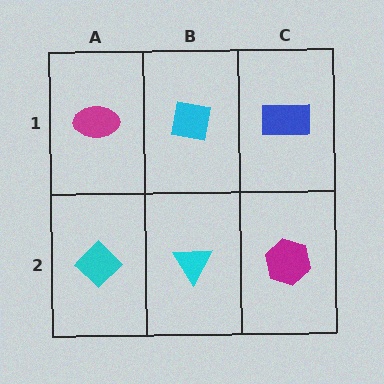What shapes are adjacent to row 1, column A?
A cyan diamond (row 2, column A), a cyan square (row 1, column B).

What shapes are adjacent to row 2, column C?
A blue rectangle (row 1, column C), a cyan triangle (row 2, column B).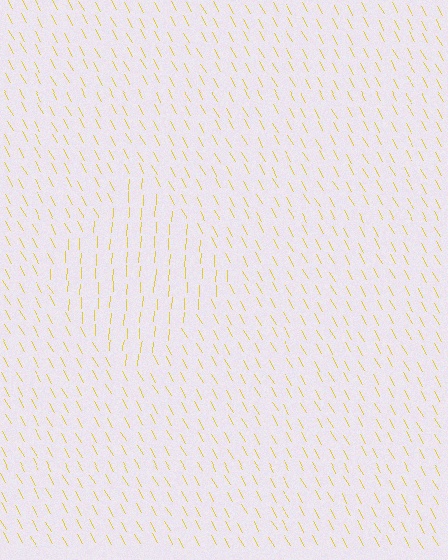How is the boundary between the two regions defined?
The boundary is defined purely by a change in line orientation (approximately 32 degrees difference). All lines are the same color and thickness.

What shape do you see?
I see a diamond.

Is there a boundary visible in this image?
Yes, there is a texture boundary formed by a change in line orientation.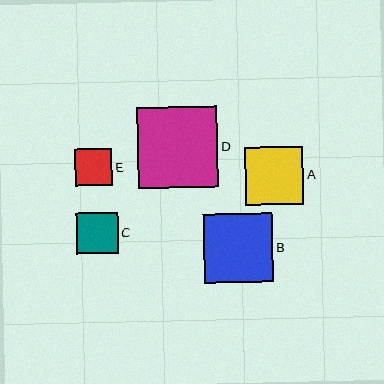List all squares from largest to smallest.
From largest to smallest: D, B, A, C, E.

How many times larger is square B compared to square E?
Square B is approximately 1.8 times the size of square E.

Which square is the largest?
Square D is the largest with a size of approximately 80 pixels.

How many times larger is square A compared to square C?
Square A is approximately 1.4 times the size of square C.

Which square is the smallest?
Square E is the smallest with a size of approximately 38 pixels.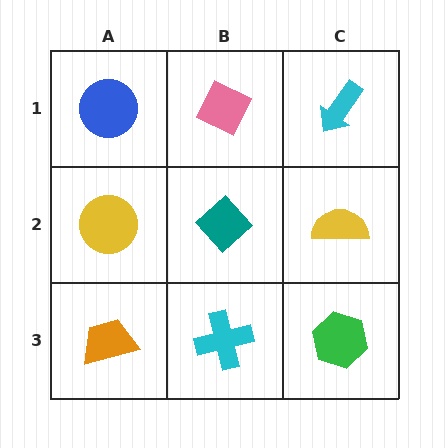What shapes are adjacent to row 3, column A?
A yellow circle (row 2, column A), a cyan cross (row 3, column B).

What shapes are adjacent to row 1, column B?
A teal diamond (row 2, column B), a blue circle (row 1, column A), a cyan arrow (row 1, column C).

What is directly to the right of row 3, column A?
A cyan cross.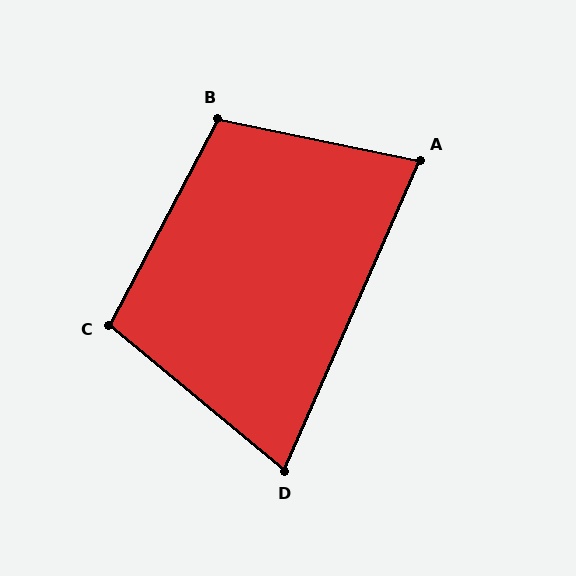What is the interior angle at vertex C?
Approximately 102 degrees (obtuse).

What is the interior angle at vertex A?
Approximately 78 degrees (acute).